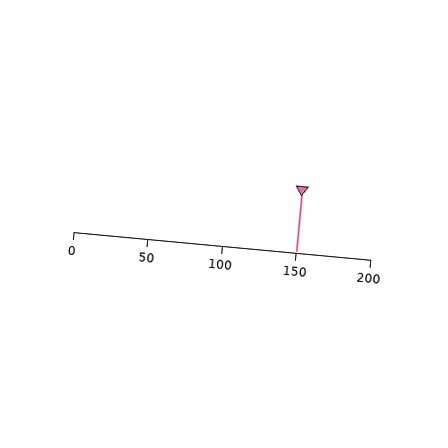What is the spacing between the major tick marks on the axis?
The major ticks are spaced 50 apart.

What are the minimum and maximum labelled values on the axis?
The axis runs from 0 to 200.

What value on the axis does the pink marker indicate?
The marker indicates approximately 150.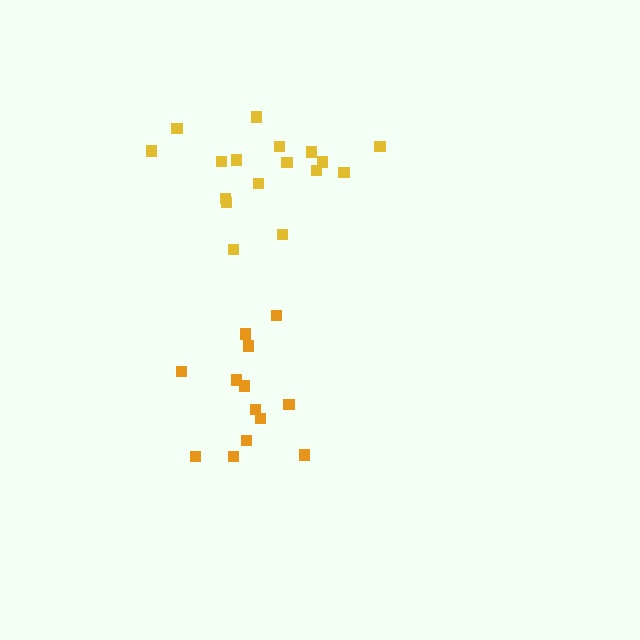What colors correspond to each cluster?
The clusters are colored: yellow, orange.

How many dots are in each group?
Group 1: 17 dots, Group 2: 13 dots (30 total).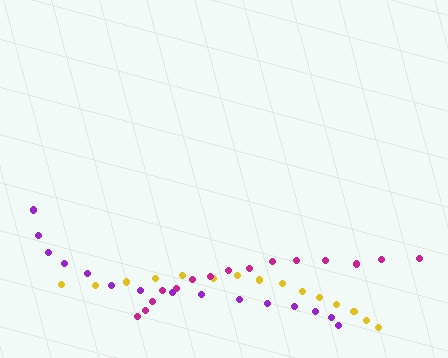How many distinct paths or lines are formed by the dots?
There are 3 distinct paths.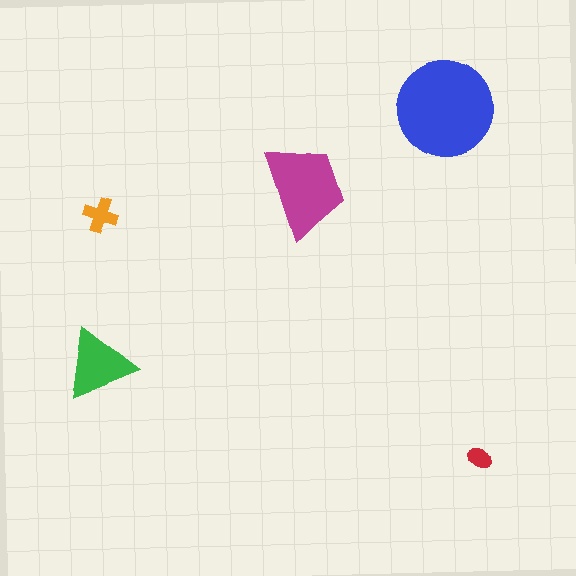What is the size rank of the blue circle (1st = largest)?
1st.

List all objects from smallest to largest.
The red ellipse, the orange cross, the green triangle, the magenta trapezoid, the blue circle.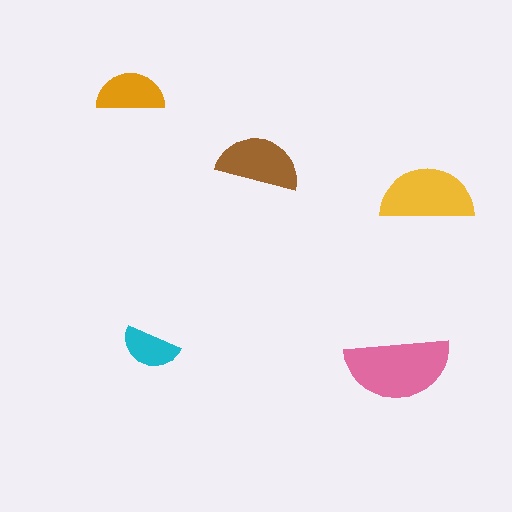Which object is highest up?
The orange semicircle is topmost.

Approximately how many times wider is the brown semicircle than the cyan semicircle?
About 1.5 times wider.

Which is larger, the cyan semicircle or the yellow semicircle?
The yellow one.